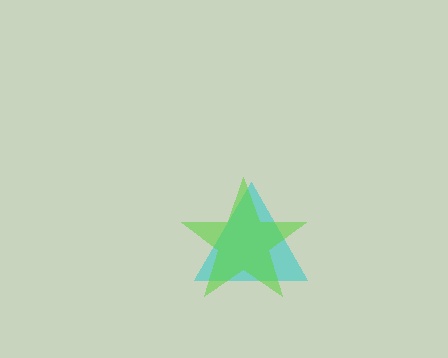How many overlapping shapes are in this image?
There are 2 overlapping shapes in the image.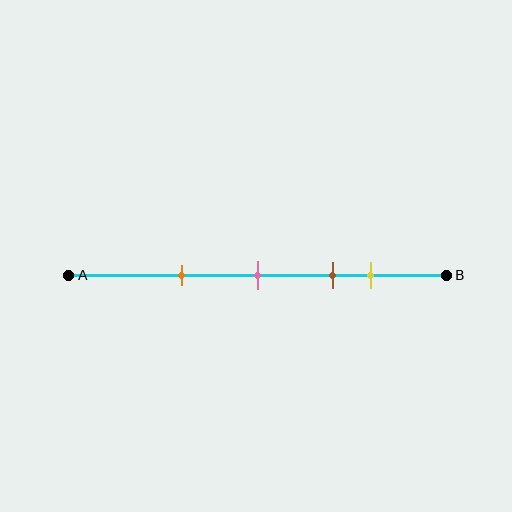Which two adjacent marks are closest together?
The brown and yellow marks are the closest adjacent pair.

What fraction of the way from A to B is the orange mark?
The orange mark is approximately 30% (0.3) of the way from A to B.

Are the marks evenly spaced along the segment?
No, the marks are not evenly spaced.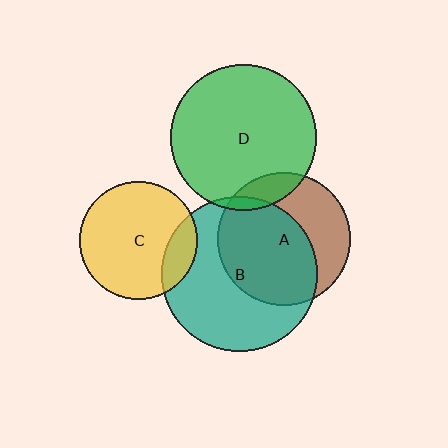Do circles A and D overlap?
Yes.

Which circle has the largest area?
Circle B (teal).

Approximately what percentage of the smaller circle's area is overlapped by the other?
Approximately 15%.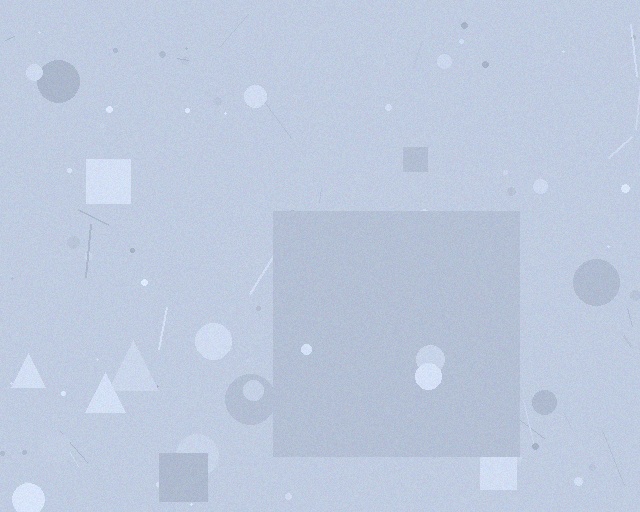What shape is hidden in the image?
A square is hidden in the image.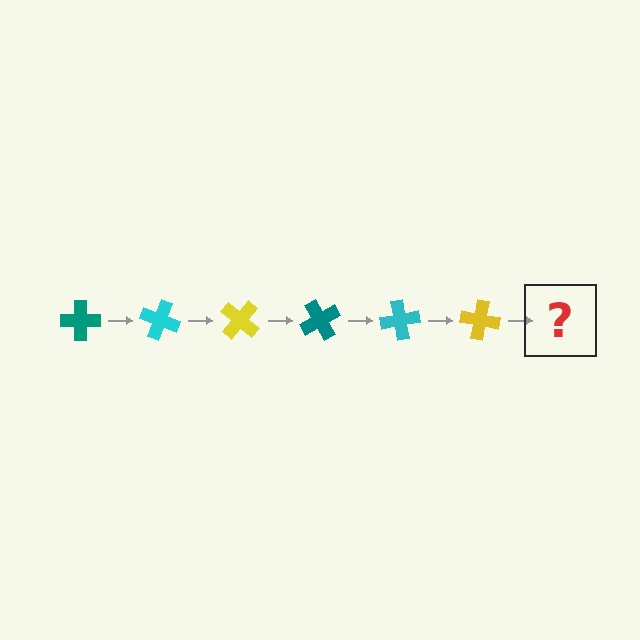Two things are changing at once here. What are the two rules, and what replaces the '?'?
The two rules are that it rotates 20 degrees each step and the color cycles through teal, cyan, and yellow. The '?' should be a teal cross, rotated 120 degrees from the start.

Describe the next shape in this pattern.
It should be a teal cross, rotated 120 degrees from the start.